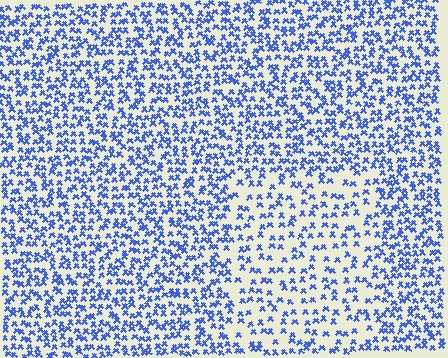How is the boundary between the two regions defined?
The boundary is defined by a change in element density (approximately 1.8x ratio). All elements are the same color, size, and shape.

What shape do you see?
I see a rectangle.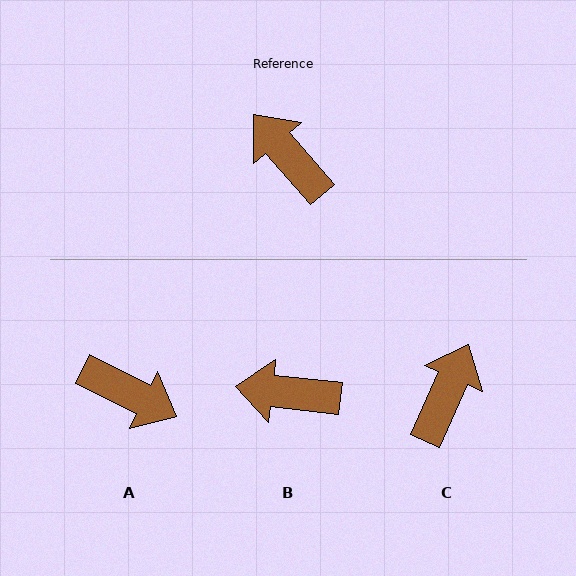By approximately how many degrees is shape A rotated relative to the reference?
Approximately 158 degrees clockwise.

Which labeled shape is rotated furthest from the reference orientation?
A, about 158 degrees away.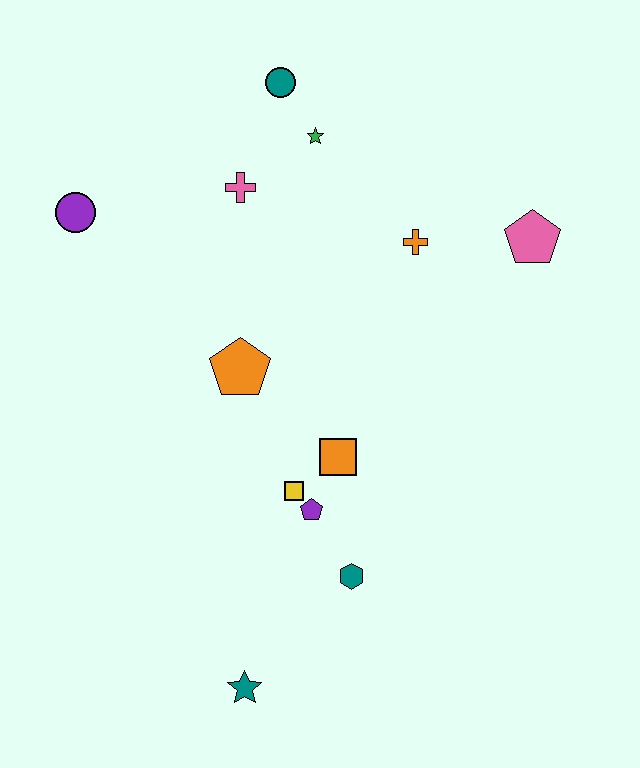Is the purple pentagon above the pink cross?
No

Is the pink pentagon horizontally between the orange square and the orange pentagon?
No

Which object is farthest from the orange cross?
The teal star is farthest from the orange cross.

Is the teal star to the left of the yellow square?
Yes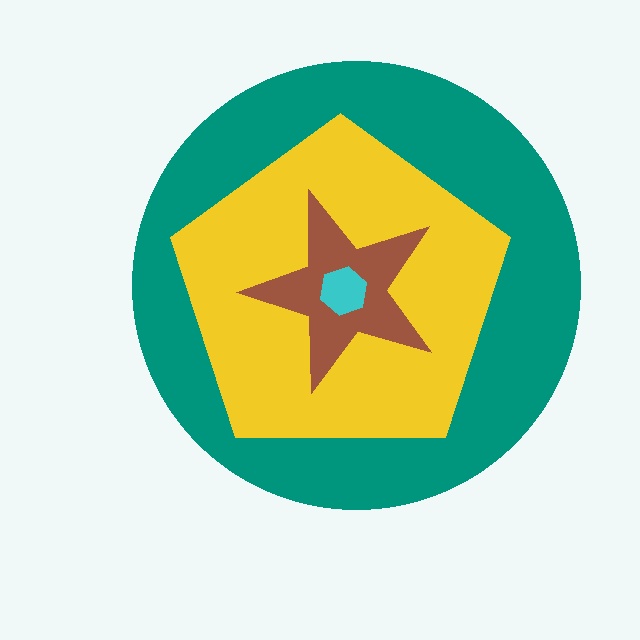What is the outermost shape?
The teal circle.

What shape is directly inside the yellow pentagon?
The brown star.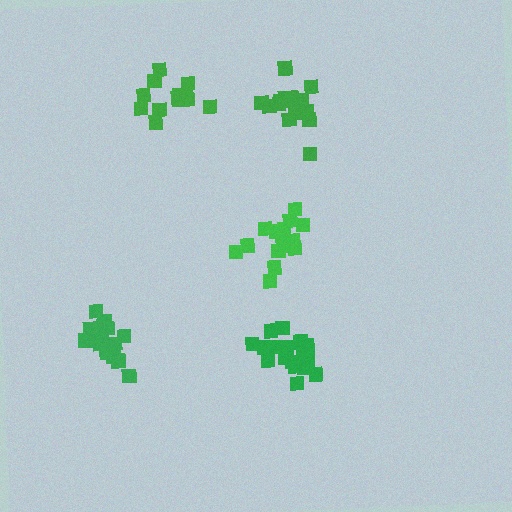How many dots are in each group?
Group 1: 19 dots, Group 2: 19 dots, Group 3: 14 dots, Group 4: 15 dots, Group 5: 19 dots (86 total).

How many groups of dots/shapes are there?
There are 5 groups.